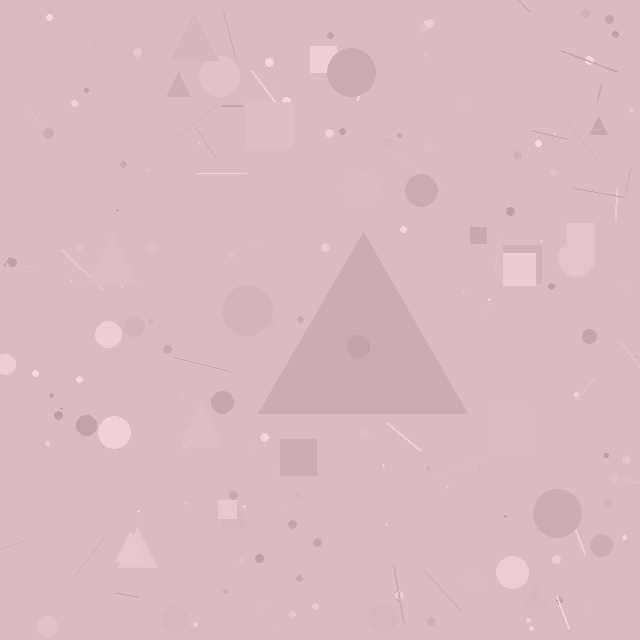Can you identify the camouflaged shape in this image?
The camouflaged shape is a triangle.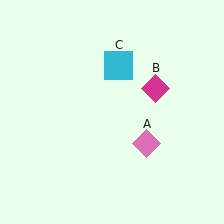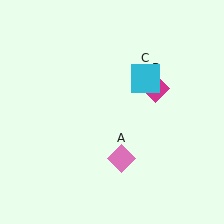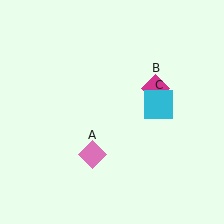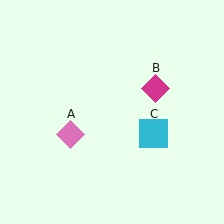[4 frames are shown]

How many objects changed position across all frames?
2 objects changed position: pink diamond (object A), cyan square (object C).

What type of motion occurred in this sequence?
The pink diamond (object A), cyan square (object C) rotated clockwise around the center of the scene.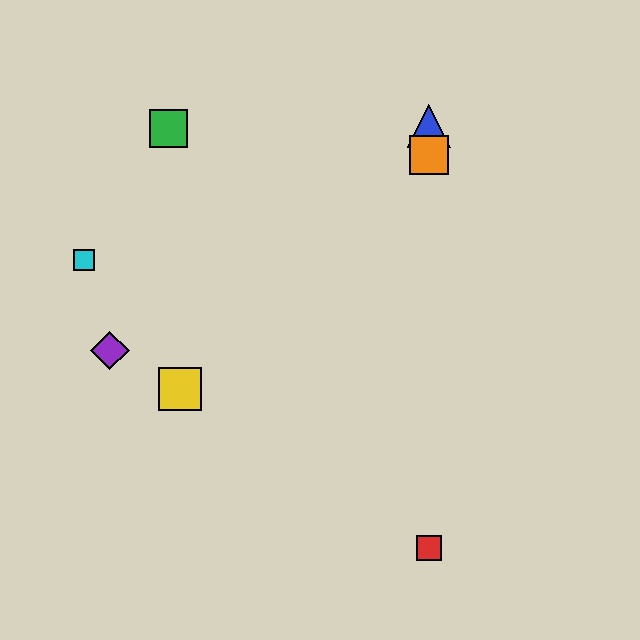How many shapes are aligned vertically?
3 shapes (the red square, the blue triangle, the orange square) are aligned vertically.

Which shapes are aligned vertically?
The red square, the blue triangle, the orange square are aligned vertically.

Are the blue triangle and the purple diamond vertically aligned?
No, the blue triangle is at x≈429 and the purple diamond is at x≈110.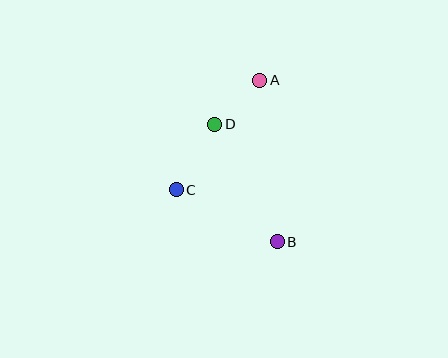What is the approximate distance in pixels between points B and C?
The distance between B and C is approximately 114 pixels.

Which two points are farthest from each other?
Points A and B are farthest from each other.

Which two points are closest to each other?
Points A and D are closest to each other.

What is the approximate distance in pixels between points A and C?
The distance between A and C is approximately 138 pixels.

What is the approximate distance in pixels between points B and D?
The distance between B and D is approximately 133 pixels.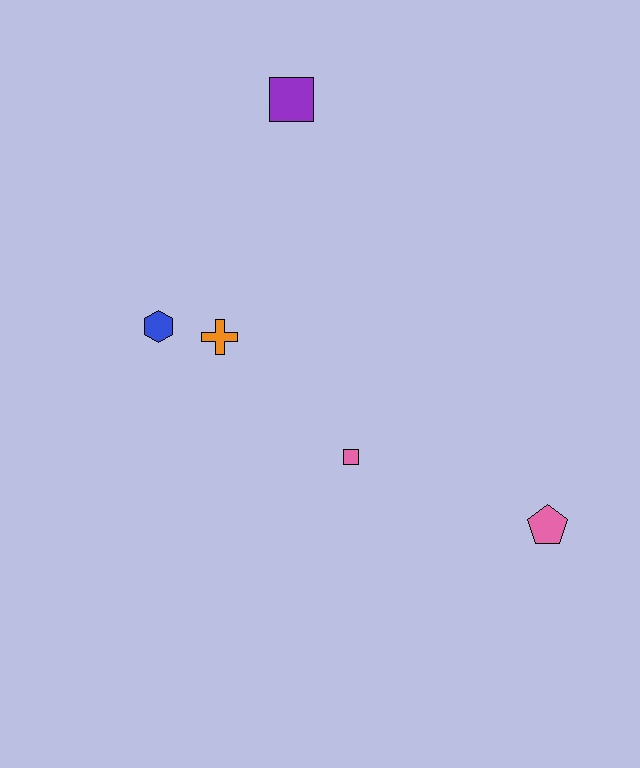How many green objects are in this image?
There are no green objects.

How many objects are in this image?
There are 5 objects.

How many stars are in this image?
There are no stars.